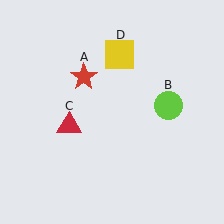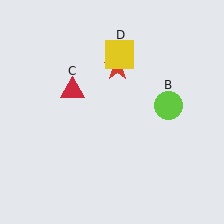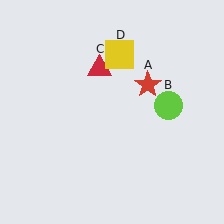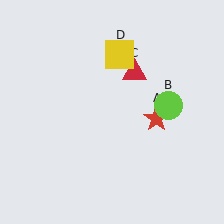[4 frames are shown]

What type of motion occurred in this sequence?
The red star (object A), red triangle (object C) rotated clockwise around the center of the scene.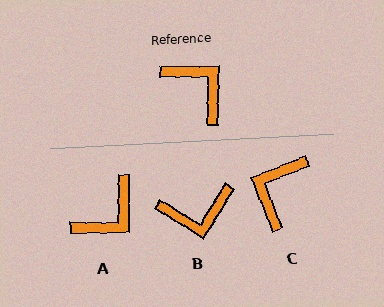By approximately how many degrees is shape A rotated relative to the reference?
Approximately 90 degrees clockwise.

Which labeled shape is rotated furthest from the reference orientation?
B, about 121 degrees away.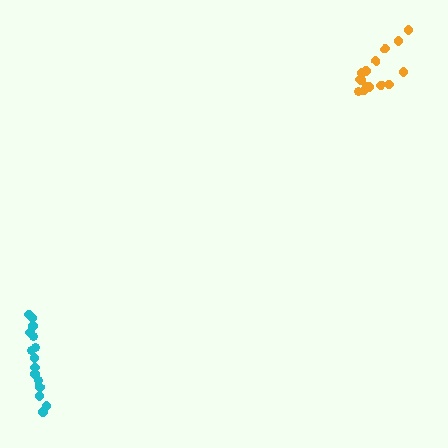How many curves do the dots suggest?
There are 2 distinct paths.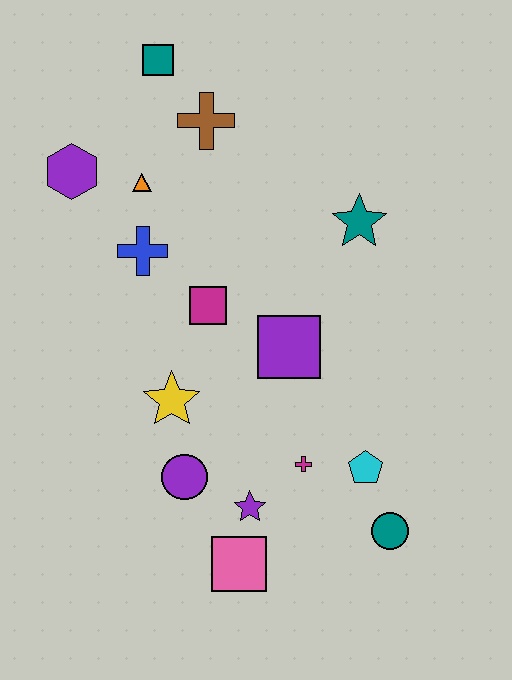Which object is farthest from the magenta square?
The teal circle is farthest from the magenta square.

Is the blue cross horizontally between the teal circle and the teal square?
No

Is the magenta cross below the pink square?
No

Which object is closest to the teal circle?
The cyan pentagon is closest to the teal circle.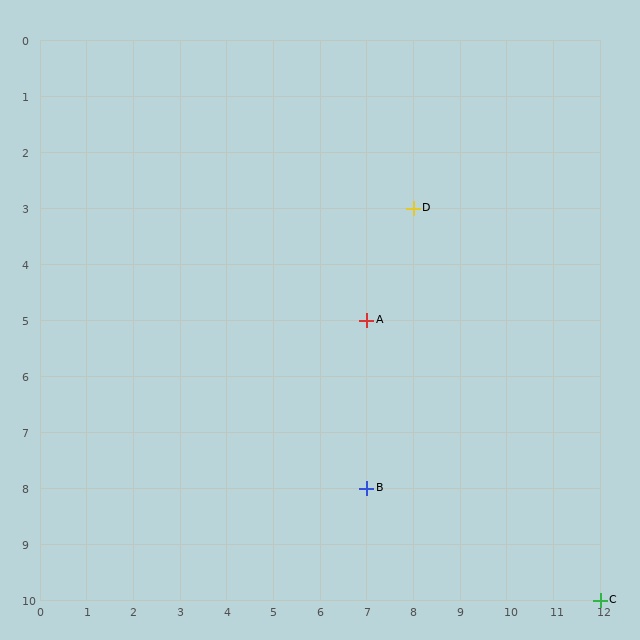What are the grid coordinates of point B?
Point B is at grid coordinates (7, 8).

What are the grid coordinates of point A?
Point A is at grid coordinates (7, 5).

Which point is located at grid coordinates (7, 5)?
Point A is at (7, 5).